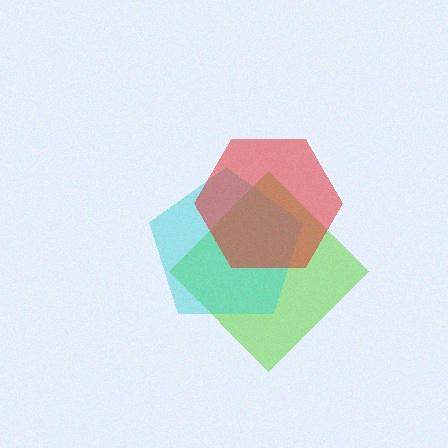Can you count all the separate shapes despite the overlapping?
Yes, there are 3 separate shapes.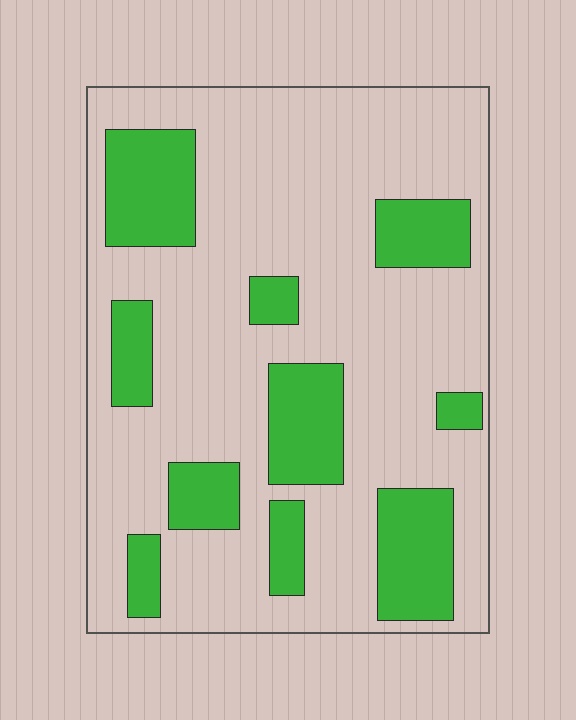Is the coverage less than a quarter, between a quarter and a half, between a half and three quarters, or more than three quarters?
Between a quarter and a half.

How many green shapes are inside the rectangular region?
10.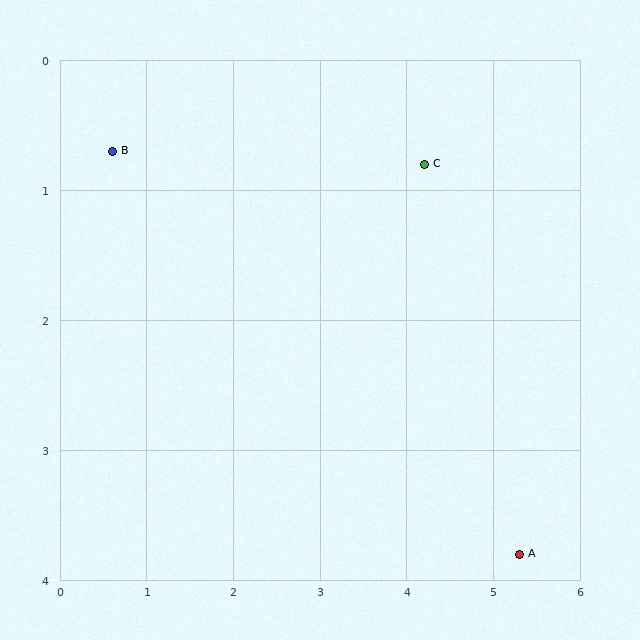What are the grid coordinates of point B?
Point B is at approximately (0.6, 0.7).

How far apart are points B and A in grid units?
Points B and A are about 5.6 grid units apart.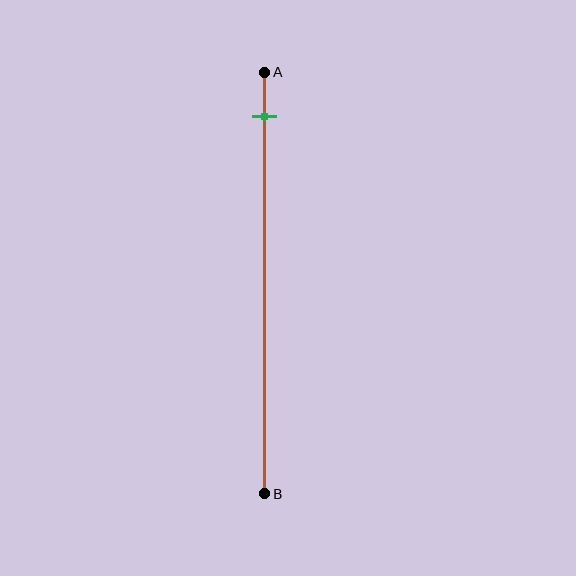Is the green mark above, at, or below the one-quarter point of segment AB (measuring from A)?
The green mark is above the one-quarter point of segment AB.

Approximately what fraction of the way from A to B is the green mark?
The green mark is approximately 10% of the way from A to B.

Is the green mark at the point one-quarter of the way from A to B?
No, the mark is at about 10% from A, not at the 25% one-quarter point.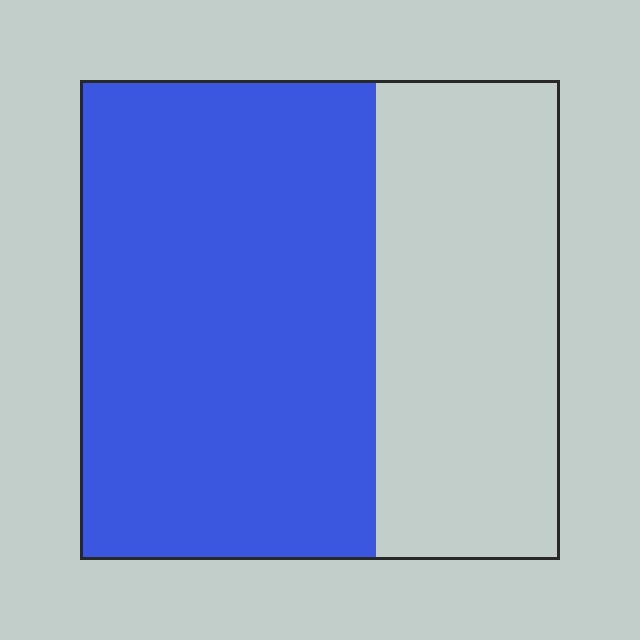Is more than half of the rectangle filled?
Yes.